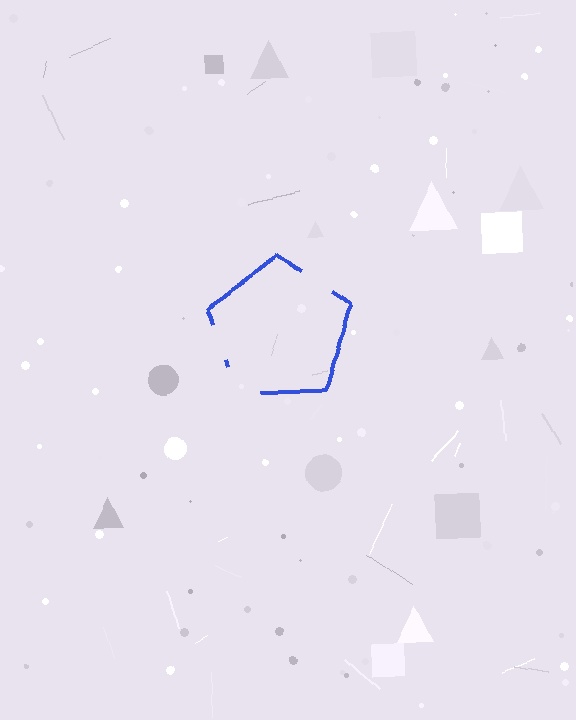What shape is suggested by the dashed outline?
The dashed outline suggests a pentagon.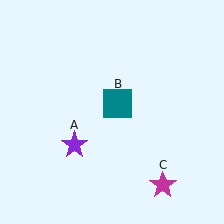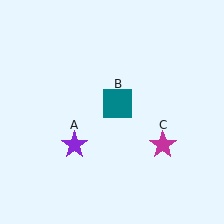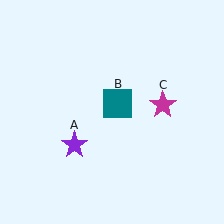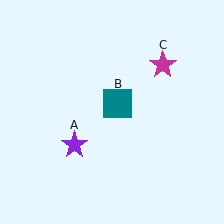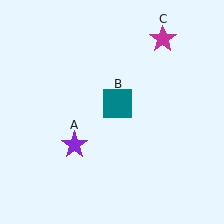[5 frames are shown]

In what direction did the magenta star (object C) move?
The magenta star (object C) moved up.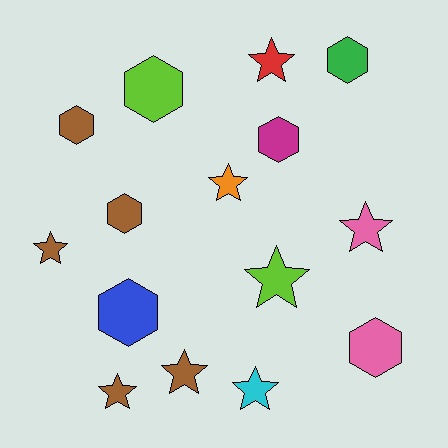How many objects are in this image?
There are 15 objects.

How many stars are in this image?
There are 8 stars.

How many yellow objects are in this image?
There are no yellow objects.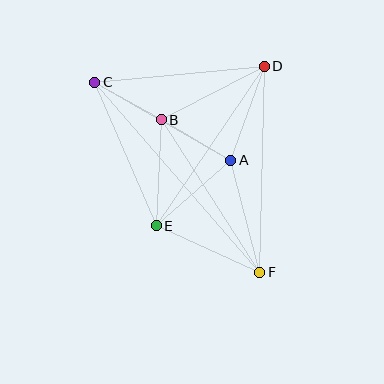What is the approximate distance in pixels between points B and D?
The distance between B and D is approximately 116 pixels.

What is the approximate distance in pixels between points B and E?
The distance between B and E is approximately 106 pixels.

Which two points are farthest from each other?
Points C and F are farthest from each other.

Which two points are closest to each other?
Points B and C are closest to each other.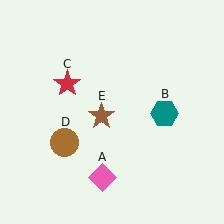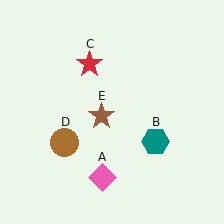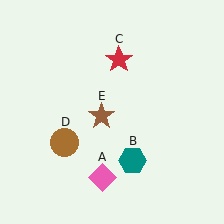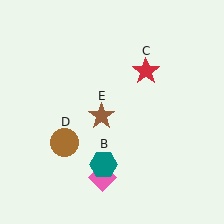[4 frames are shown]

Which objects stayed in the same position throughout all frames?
Pink diamond (object A) and brown circle (object D) and brown star (object E) remained stationary.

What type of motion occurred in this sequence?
The teal hexagon (object B), red star (object C) rotated clockwise around the center of the scene.